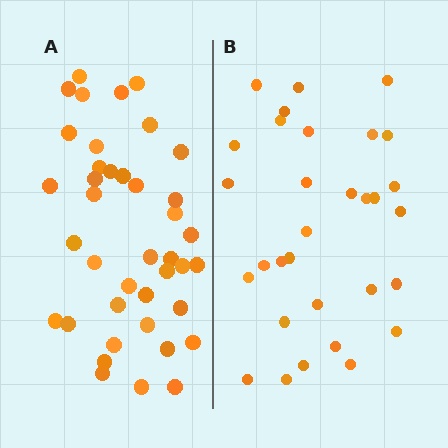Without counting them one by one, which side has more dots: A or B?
Region A (the left region) has more dots.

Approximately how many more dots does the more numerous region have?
Region A has roughly 8 or so more dots than region B.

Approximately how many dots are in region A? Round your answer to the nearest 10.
About 40 dots.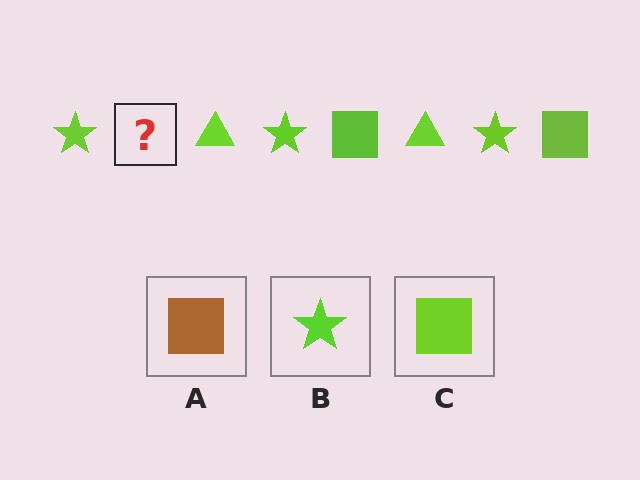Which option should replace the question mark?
Option C.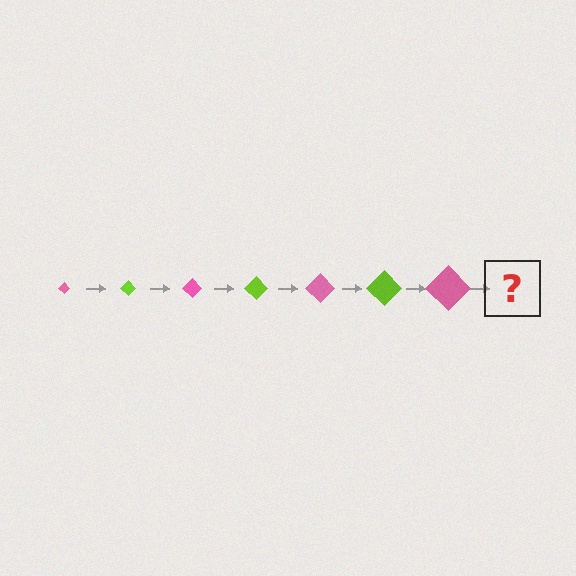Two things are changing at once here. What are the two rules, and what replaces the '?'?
The two rules are that the diamond grows larger each step and the color cycles through pink and lime. The '?' should be a lime diamond, larger than the previous one.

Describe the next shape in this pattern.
It should be a lime diamond, larger than the previous one.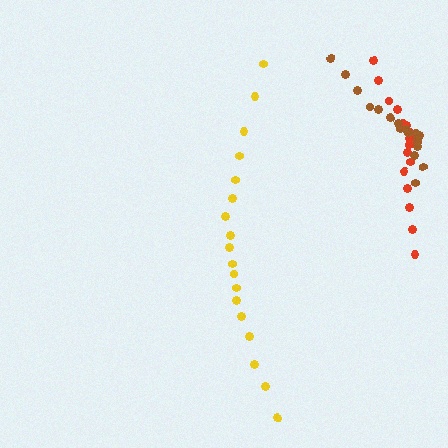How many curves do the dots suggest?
There are 3 distinct paths.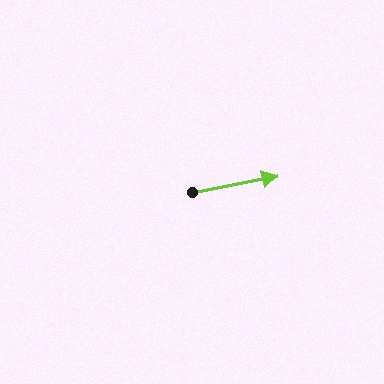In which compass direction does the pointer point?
East.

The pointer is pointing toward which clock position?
Roughly 3 o'clock.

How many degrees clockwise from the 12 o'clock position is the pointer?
Approximately 79 degrees.